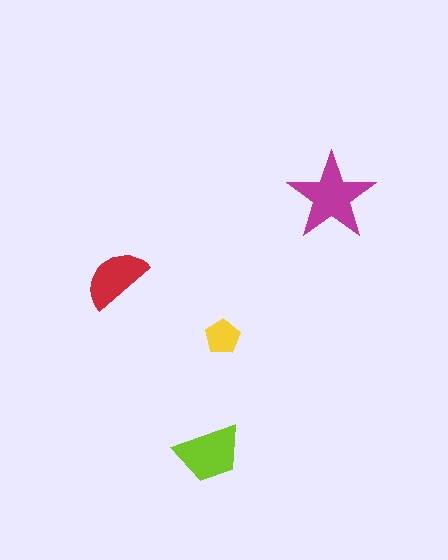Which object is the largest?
The magenta star.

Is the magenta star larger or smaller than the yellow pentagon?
Larger.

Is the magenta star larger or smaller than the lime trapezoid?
Larger.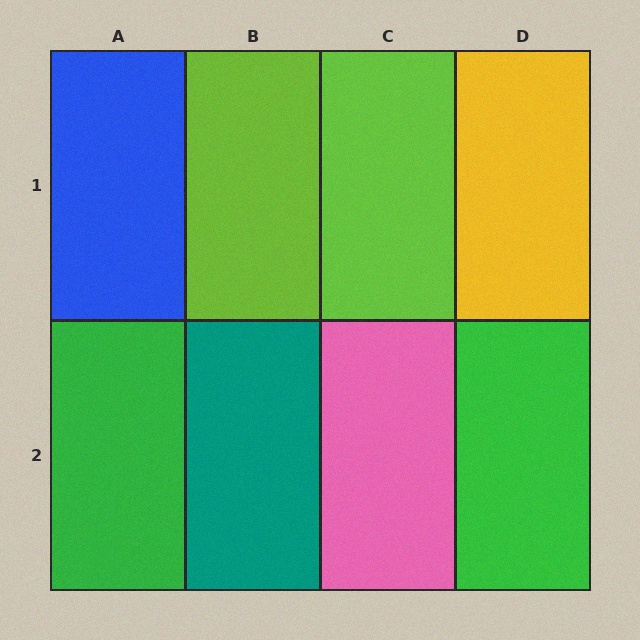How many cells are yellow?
1 cell is yellow.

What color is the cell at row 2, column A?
Green.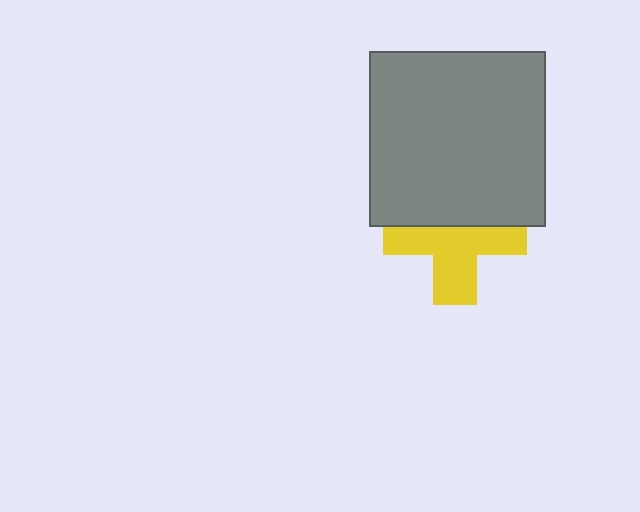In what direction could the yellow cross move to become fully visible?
The yellow cross could move down. That would shift it out from behind the gray square entirely.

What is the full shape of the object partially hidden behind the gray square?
The partially hidden object is a yellow cross.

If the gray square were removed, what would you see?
You would see the complete yellow cross.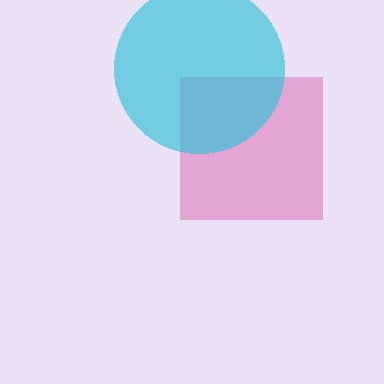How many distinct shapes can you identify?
There are 2 distinct shapes: a pink square, a cyan circle.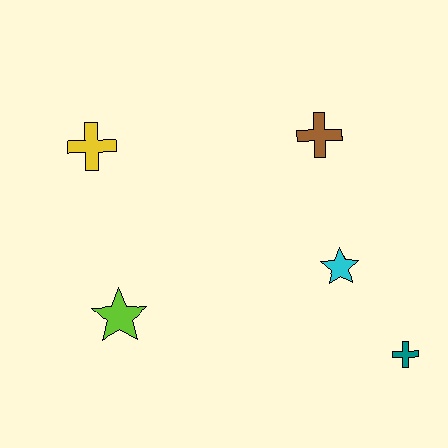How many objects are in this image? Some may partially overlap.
There are 5 objects.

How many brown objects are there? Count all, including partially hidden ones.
There is 1 brown object.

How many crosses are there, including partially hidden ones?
There are 3 crosses.